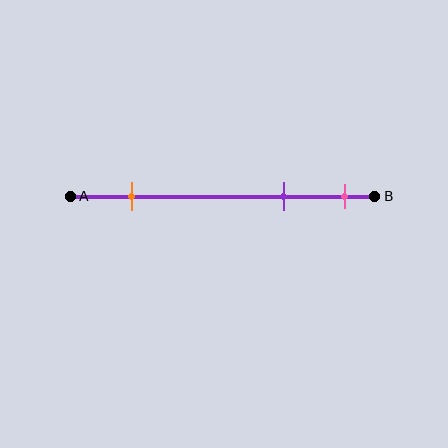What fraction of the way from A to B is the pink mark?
The pink mark is approximately 90% (0.9) of the way from A to B.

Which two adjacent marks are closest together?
The purple and pink marks are the closest adjacent pair.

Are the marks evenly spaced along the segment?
No, the marks are not evenly spaced.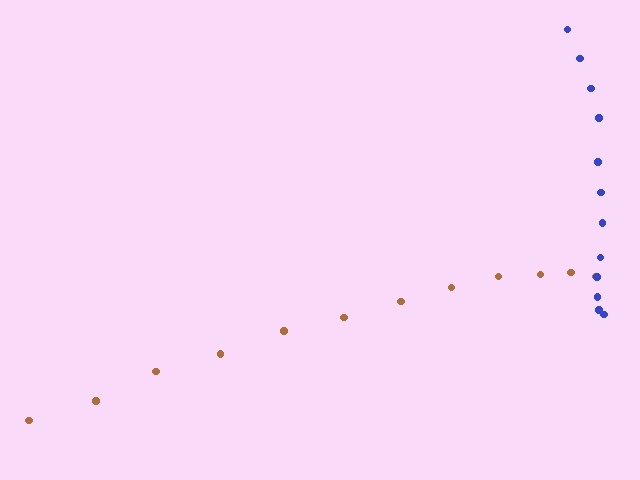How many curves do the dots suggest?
There are 2 distinct paths.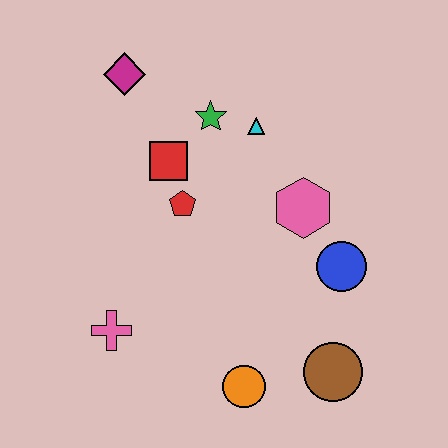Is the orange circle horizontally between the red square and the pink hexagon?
Yes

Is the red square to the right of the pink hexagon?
No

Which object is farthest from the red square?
The brown circle is farthest from the red square.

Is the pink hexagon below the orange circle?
No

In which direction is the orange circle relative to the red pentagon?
The orange circle is below the red pentagon.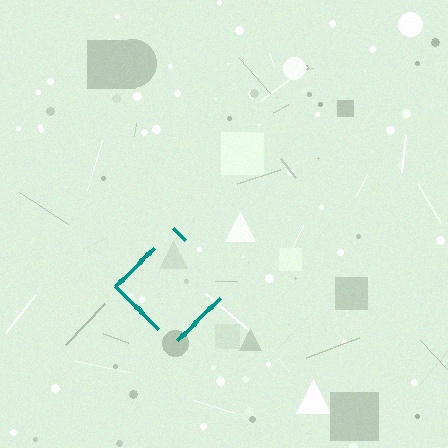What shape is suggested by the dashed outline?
The dashed outline suggests a diamond.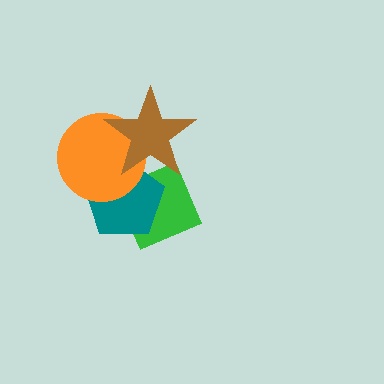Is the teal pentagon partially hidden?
Yes, it is partially covered by another shape.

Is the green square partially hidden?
Yes, it is partially covered by another shape.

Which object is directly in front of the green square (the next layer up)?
The teal pentagon is directly in front of the green square.